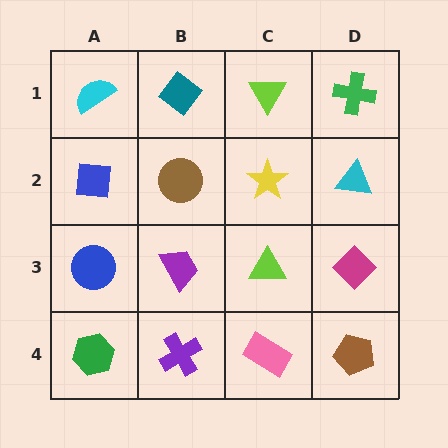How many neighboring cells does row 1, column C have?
3.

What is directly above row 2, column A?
A cyan semicircle.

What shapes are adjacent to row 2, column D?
A green cross (row 1, column D), a magenta diamond (row 3, column D), a yellow star (row 2, column C).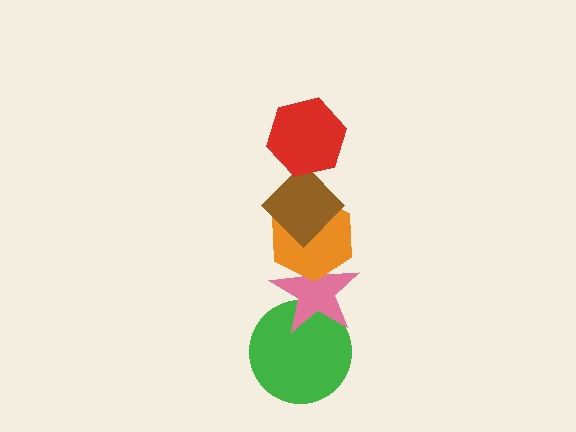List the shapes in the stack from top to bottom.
From top to bottom: the red hexagon, the brown diamond, the orange hexagon, the pink star, the green circle.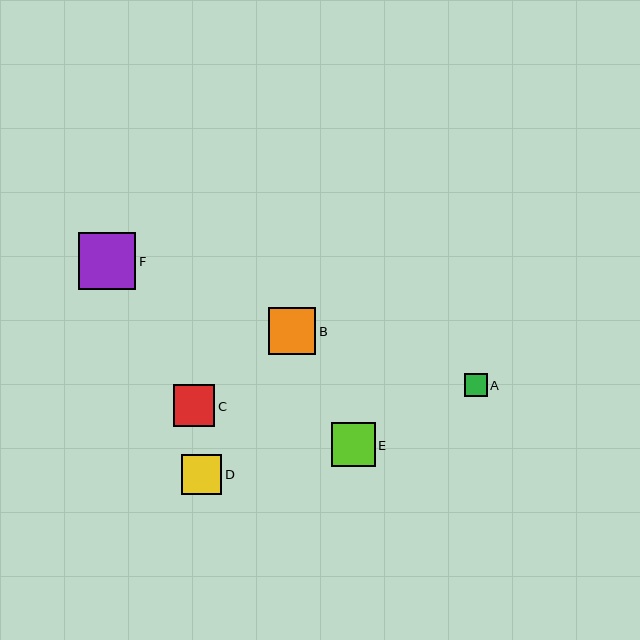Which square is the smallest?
Square A is the smallest with a size of approximately 22 pixels.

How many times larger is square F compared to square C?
Square F is approximately 1.4 times the size of square C.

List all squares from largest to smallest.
From largest to smallest: F, B, E, C, D, A.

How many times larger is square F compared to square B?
Square F is approximately 1.2 times the size of square B.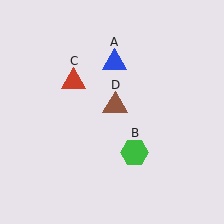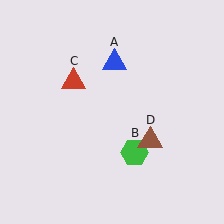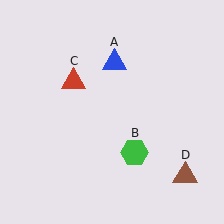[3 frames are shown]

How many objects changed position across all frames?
1 object changed position: brown triangle (object D).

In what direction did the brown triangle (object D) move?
The brown triangle (object D) moved down and to the right.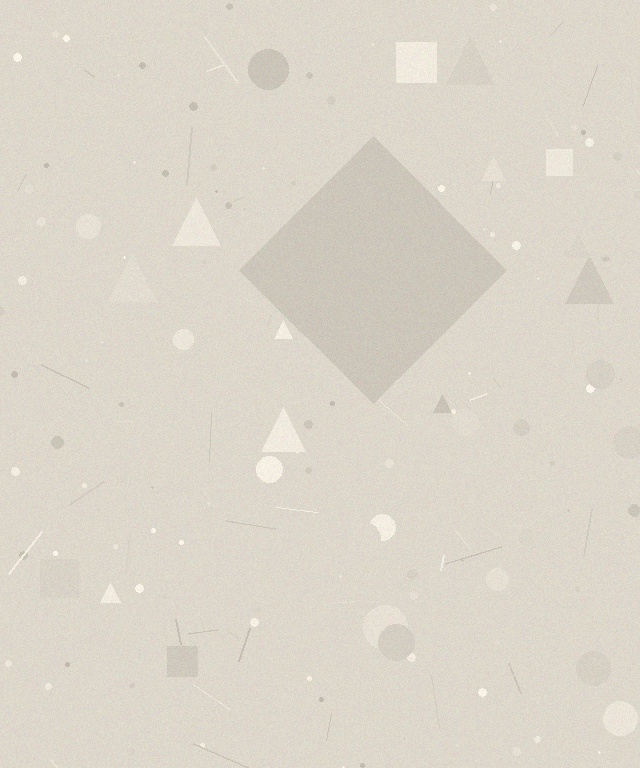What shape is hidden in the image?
A diamond is hidden in the image.